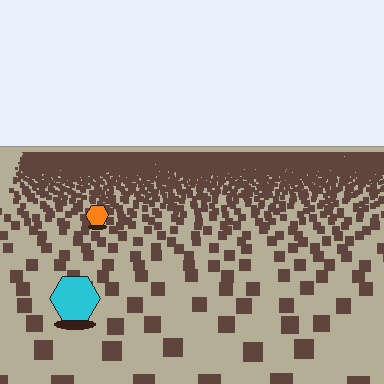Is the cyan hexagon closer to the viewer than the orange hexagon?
Yes. The cyan hexagon is closer — you can tell from the texture gradient: the ground texture is coarser near it.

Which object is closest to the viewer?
The cyan hexagon is closest. The texture marks near it are larger and more spread out.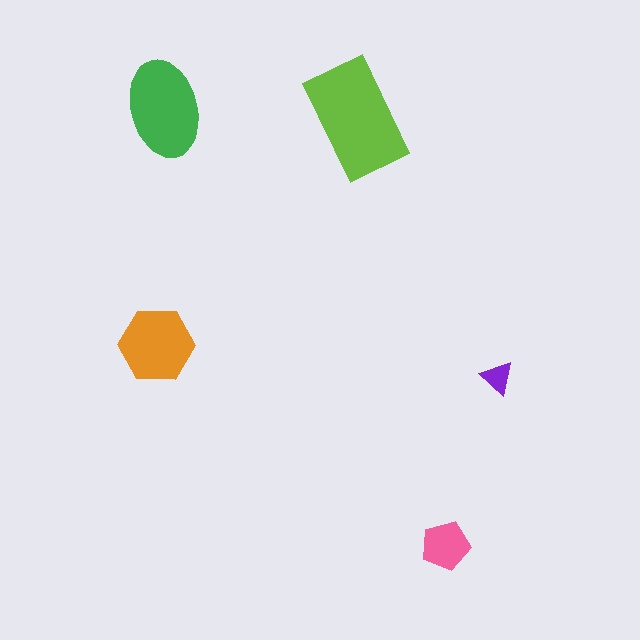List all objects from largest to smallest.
The lime rectangle, the green ellipse, the orange hexagon, the pink pentagon, the purple triangle.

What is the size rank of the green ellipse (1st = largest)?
2nd.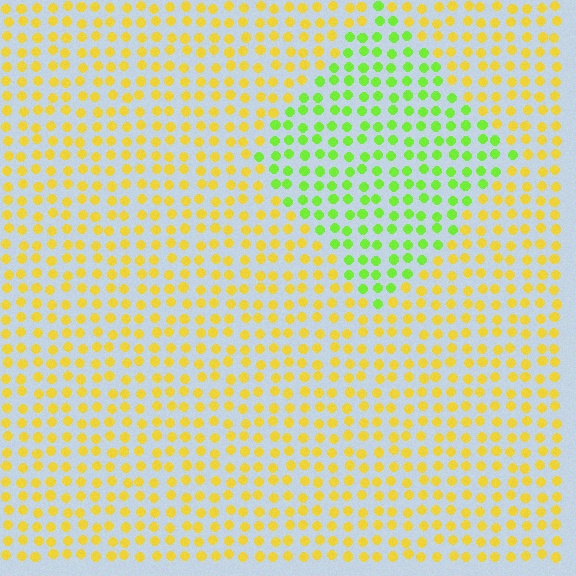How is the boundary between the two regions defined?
The boundary is defined purely by a slight shift in hue (about 50 degrees). Spacing, size, and orientation are identical on both sides.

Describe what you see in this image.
The image is filled with small yellow elements in a uniform arrangement. A diamond-shaped region is visible where the elements are tinted to a slightly different hue, forming a subtle color boundary.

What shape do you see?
I see a diamond.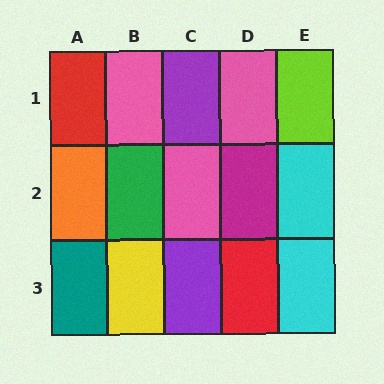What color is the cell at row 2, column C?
Pink.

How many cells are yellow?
1 cell is yellow.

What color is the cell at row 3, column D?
Red.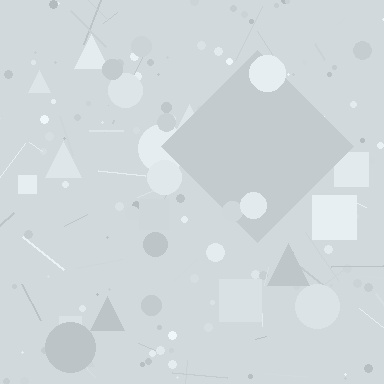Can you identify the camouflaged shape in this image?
The camouflaged shape is a diamond.